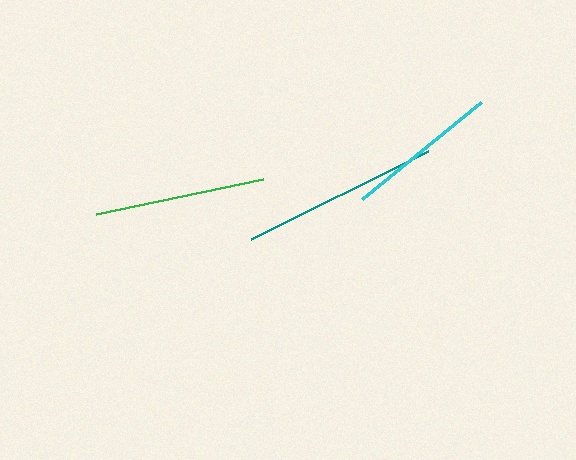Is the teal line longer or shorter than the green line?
The teal line is longer than the green line.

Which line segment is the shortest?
The cyan line is the shortest at approximately 154 pixels.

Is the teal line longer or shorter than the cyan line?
The teal line is longer than the cyan line.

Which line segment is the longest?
The teal line is the longest at approximately 197 pixels.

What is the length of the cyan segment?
The cyan segment is approximately 154 pixels long.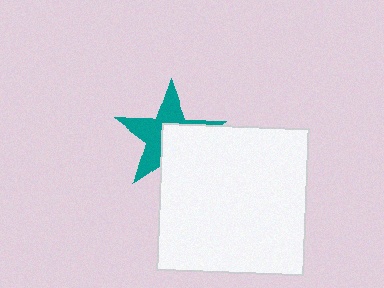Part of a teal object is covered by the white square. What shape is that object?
It is a star.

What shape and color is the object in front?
The object in front is a white square.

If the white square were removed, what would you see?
You would see the complete teal star.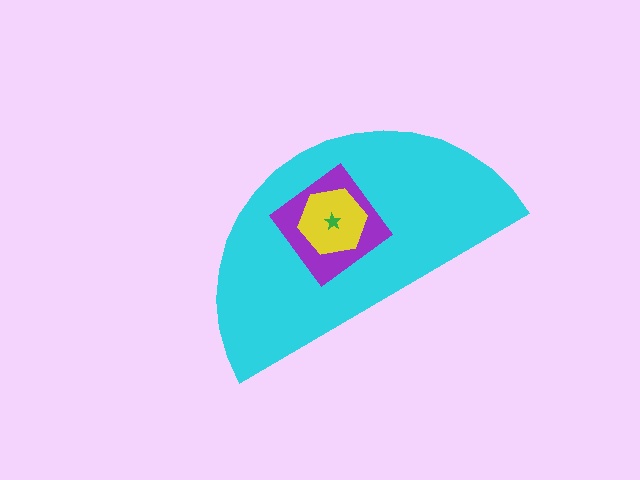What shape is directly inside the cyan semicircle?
The purple diamond.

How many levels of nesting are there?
4.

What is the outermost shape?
The cyan semicircle.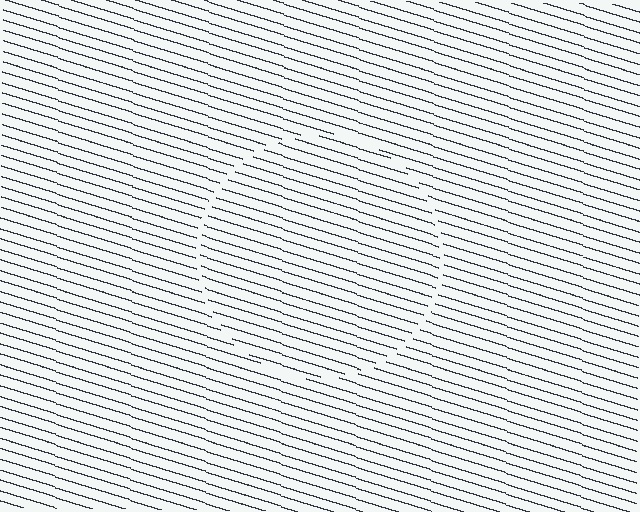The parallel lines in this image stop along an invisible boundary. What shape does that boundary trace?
An illusory circle. The interior of the shape contains the same grating, shifted by half a period — the contour is defined by the phase discontinuity where line-ends from the inner and outer gratings abut.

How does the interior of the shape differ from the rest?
The interior of the shape contains the same grating, shifted by half a period — the contour is defined by the phase discontinuity where line-ends from the inner and outer gratings abut.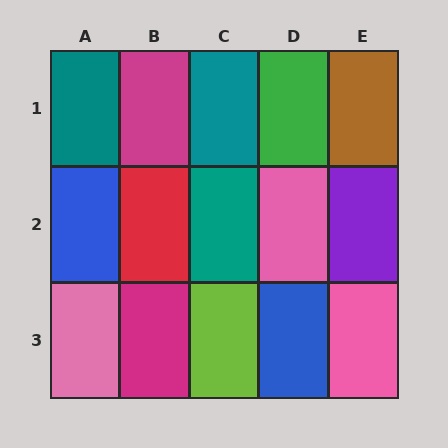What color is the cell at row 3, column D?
Blue.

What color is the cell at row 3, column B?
Magenta.